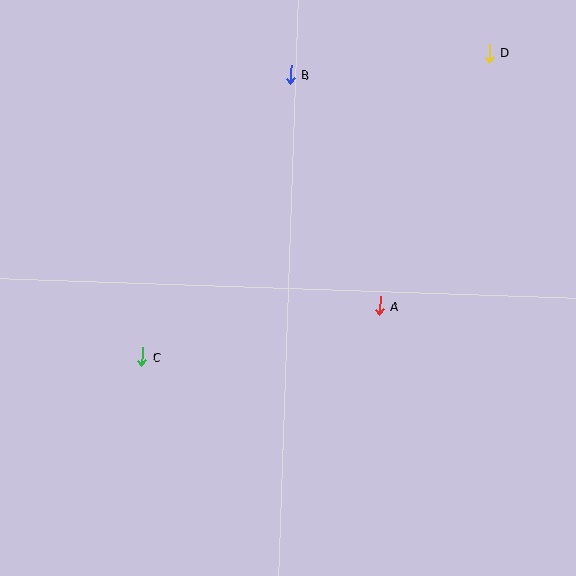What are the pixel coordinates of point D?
Point D is at (489, 53).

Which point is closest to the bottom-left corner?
Point C is closest to the bottom-left corner.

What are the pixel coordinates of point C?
Point C is at (142, 357).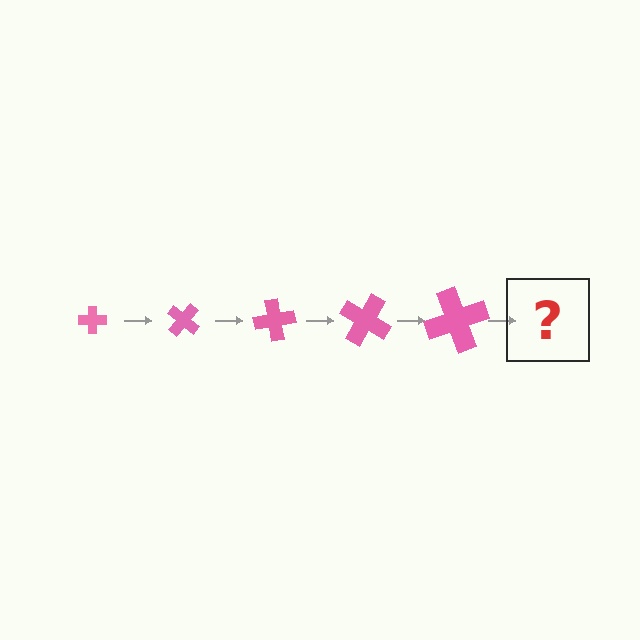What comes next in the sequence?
The next element should be a cross, larger than the previous one and rotated 200 degrees from the start.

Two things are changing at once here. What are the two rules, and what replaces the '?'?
The two rules are that the cross grows larger each step and it rotates 40 degrees each step. The '?' should be a cross, larger than the previous one and rotated 200 degrees from the start.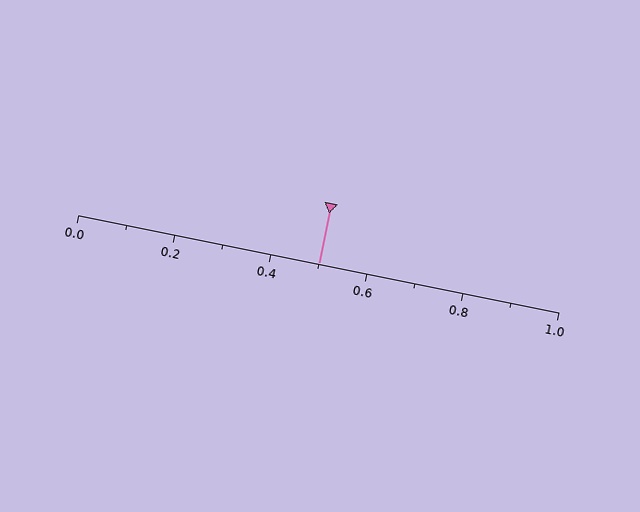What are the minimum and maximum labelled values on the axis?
The axis runs from 0.0 to 1.0.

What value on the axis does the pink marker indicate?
The marker indicates approximately 0.5.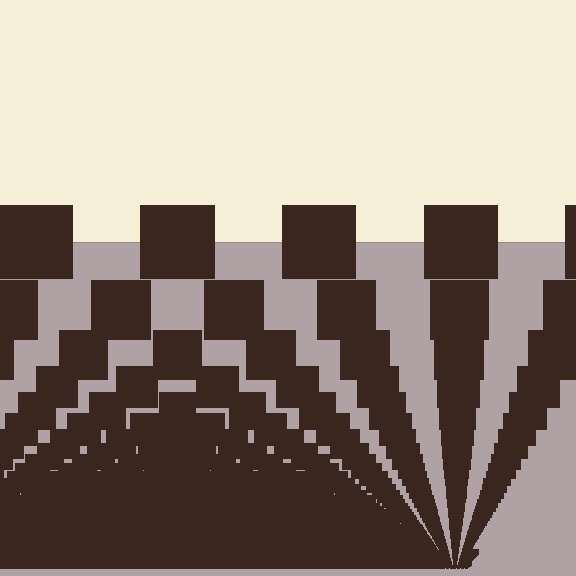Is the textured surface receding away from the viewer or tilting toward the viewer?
The surface appears to tilt toward the viewer. Texture elements get larger and sparser toward the top.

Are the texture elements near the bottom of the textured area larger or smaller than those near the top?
Smaller. The gradient is inverted — elements near the bottom are smaller and denser.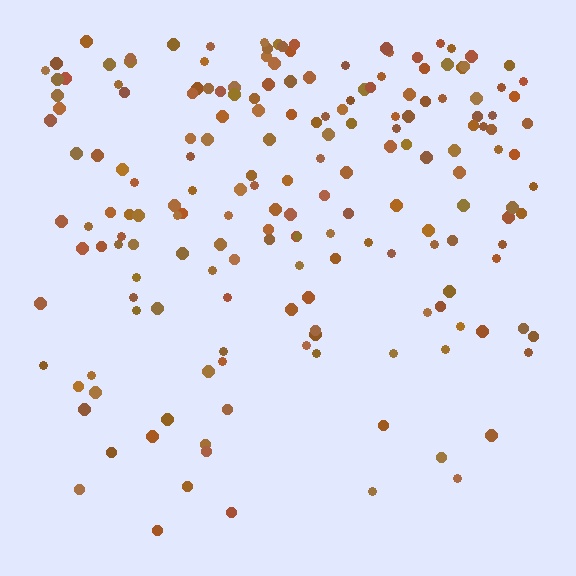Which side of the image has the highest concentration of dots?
The top.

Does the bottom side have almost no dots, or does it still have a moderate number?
Still a moderate number, just noticeably fewer than the top.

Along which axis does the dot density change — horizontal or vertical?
Vertical.